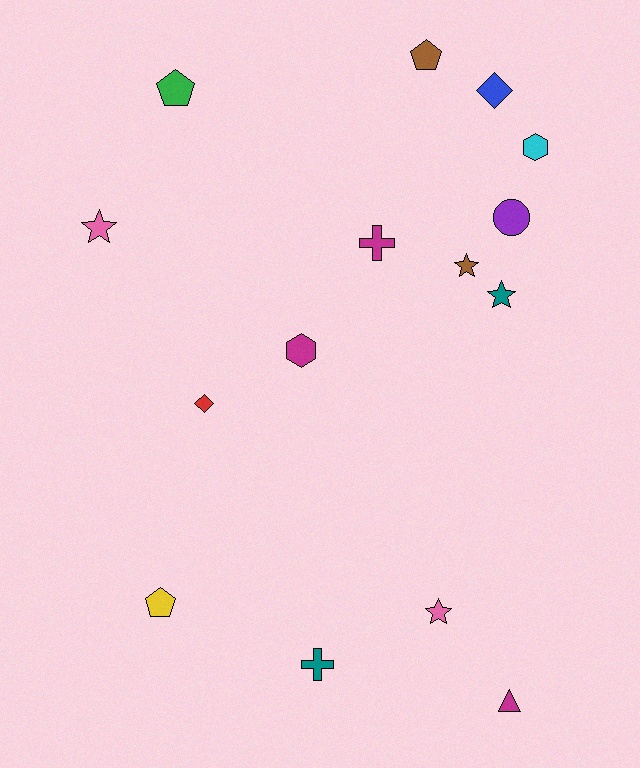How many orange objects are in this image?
There are no orange objects.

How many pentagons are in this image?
There are 3 pentagons.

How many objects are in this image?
There are 15 objects.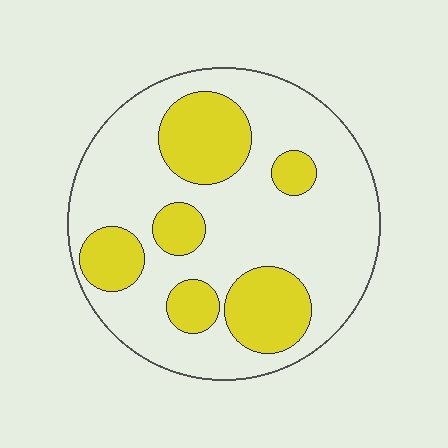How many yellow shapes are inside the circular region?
6.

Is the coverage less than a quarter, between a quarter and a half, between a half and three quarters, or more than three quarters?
Between a quarter and a half.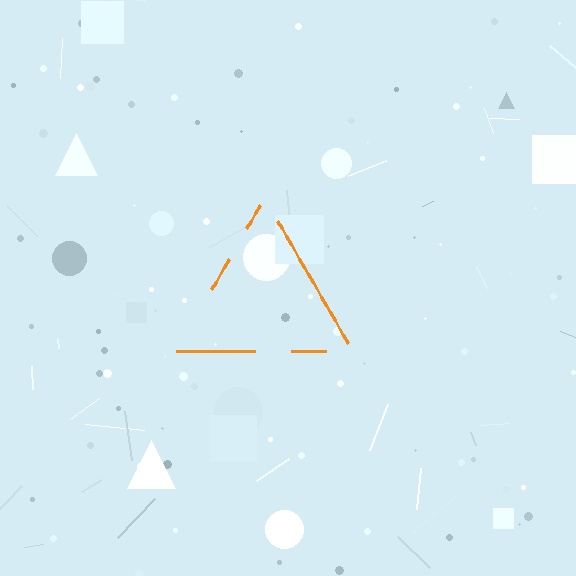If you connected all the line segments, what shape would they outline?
They would outline a triangle.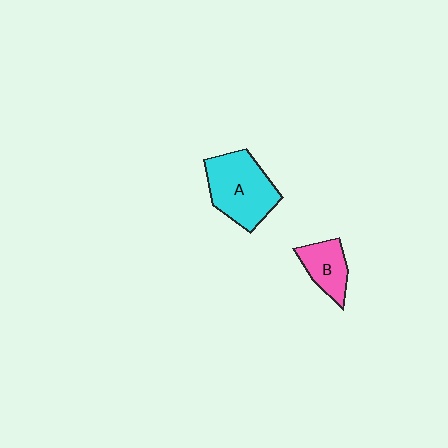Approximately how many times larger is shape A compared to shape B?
Approximately 1.8 times.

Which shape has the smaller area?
Shape B (pink).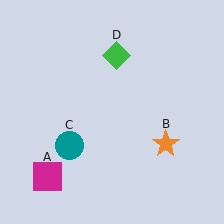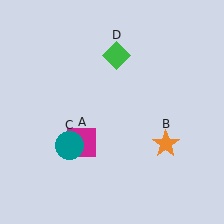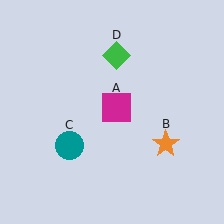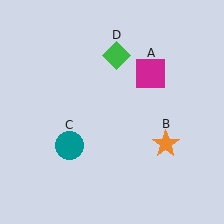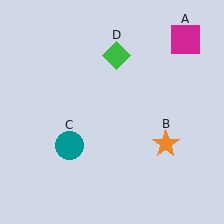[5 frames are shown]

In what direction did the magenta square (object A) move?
The magenta square (object A) moved up and to the right.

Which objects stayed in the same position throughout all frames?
Orange star (object B) and teal circle (object C) and green diamond (object D) remained stationary.